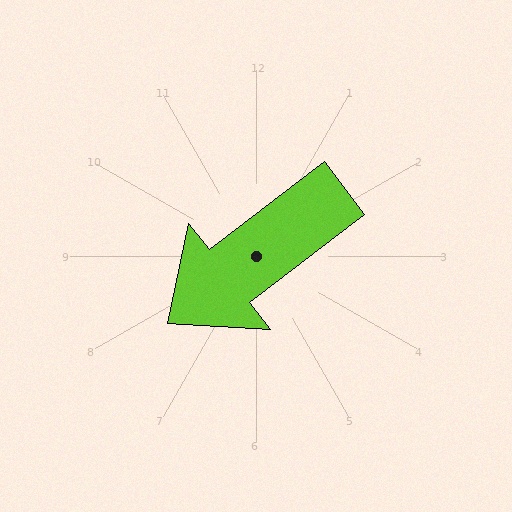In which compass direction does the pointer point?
Southwest.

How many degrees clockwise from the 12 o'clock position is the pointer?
Approximately 233 degrees.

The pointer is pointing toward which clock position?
Roughly 8 o'clock.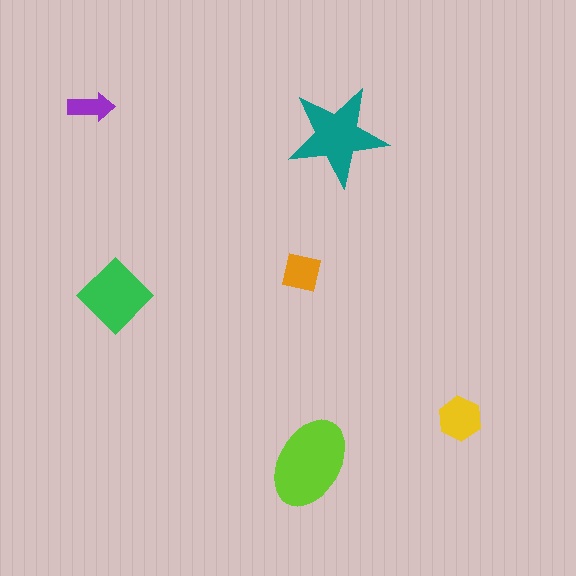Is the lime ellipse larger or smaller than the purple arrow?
Larger.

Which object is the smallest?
The purple arrow.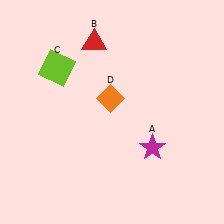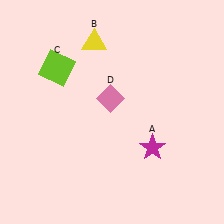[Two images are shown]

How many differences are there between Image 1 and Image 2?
There are 2 differences between the two images.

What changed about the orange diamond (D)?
In Image 1, D is orange. In Image 2, it changed to pink.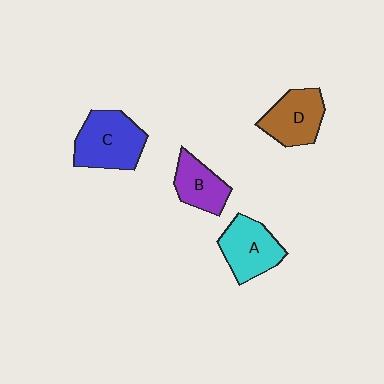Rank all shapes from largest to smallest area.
From largest to smallest: C (blue), A (cyan), D (brown), B (purple).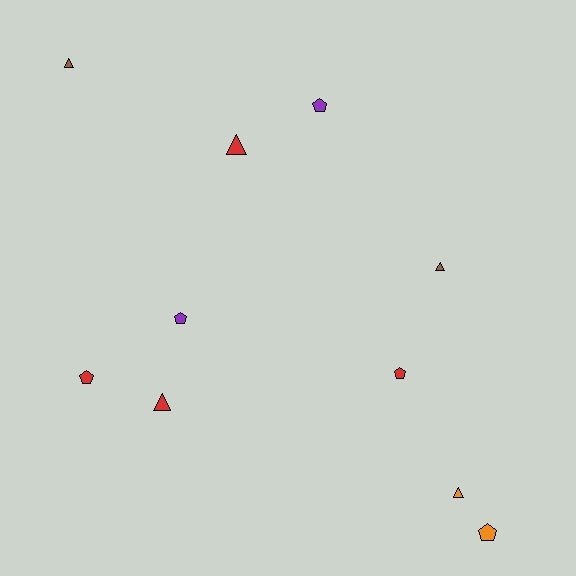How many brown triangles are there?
There are 2 brown triangles.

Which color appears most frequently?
Red, with 4 objects.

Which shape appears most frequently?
Pentagon, with 5 objects.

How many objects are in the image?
There are 10 objects.